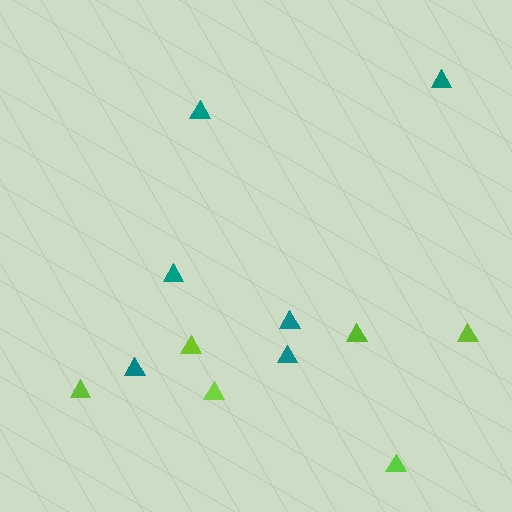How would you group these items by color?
There are 2 groups: one group of teal triangles (6) and one group of lime triangles (6).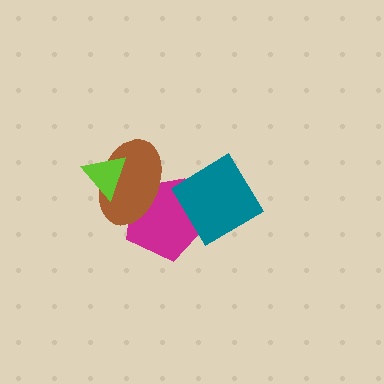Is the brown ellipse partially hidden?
Yes, it is partially covered by another shape.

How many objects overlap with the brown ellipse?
2 objects overlap with the brown ellipse.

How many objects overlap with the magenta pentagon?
2 objects overlap with the magenta pentagon.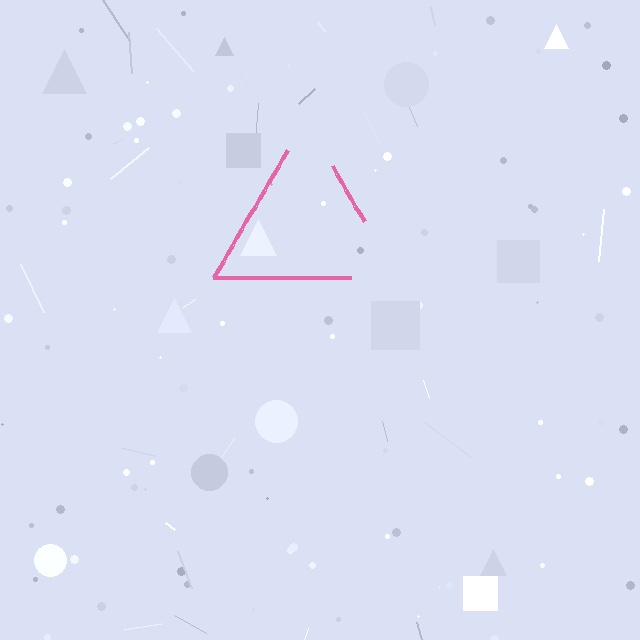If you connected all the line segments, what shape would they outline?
They would outline a triangle.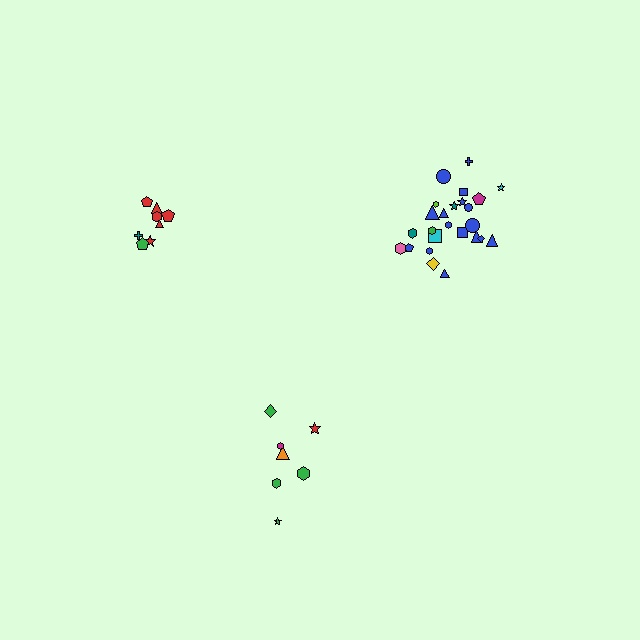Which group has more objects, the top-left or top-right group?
The top-right group.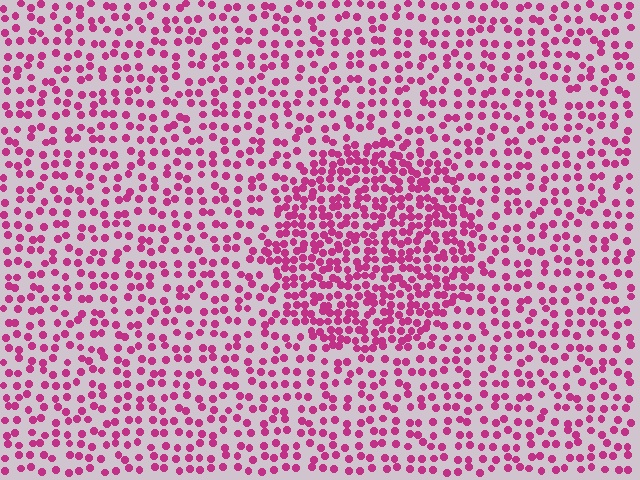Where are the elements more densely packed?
The elements are more densely packed inside the circle boundary.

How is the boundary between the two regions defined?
The boundary is defined by a change in element density (approximately 1.9x ratio). All elements are the same color, size, and shape.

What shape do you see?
I see a circle.